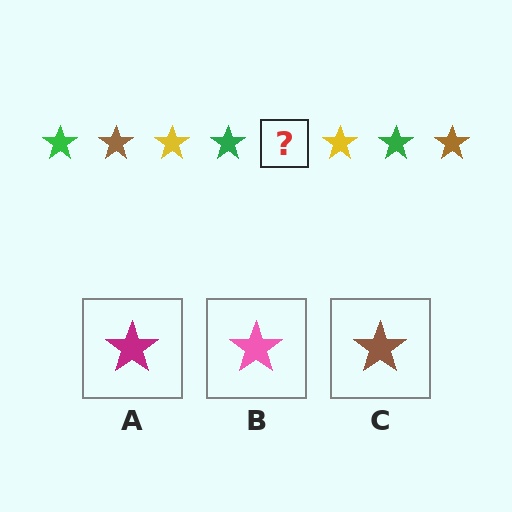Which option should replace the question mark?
Option C.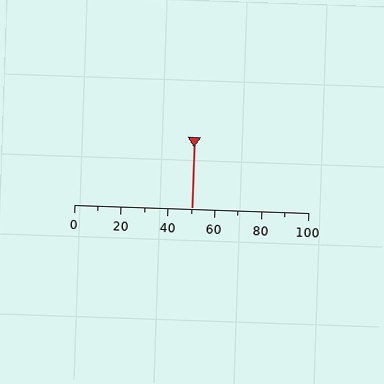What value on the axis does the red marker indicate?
The marker indicates approximately 50.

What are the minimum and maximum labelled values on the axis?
The axis runs from 0 to 100.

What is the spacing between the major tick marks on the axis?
The major ticks are spaced 20 apart.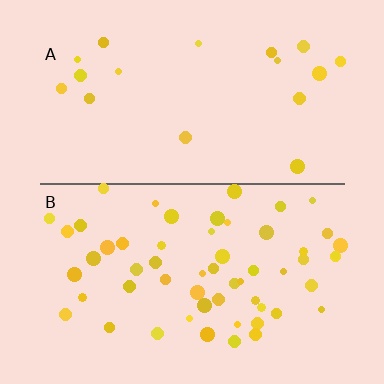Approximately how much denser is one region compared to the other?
Approximately 3.1× — region B over region A.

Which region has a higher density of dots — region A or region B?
B (the bottom).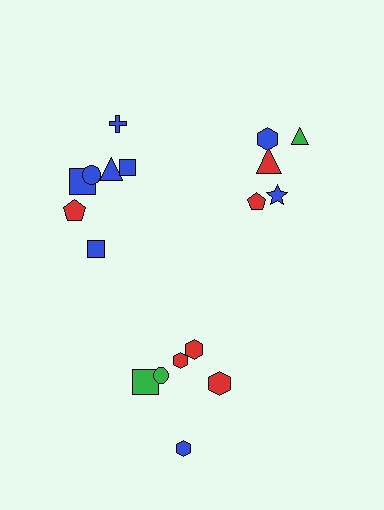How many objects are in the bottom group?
There are 6 objects.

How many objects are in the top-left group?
There are 7 objects.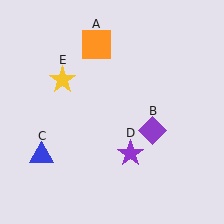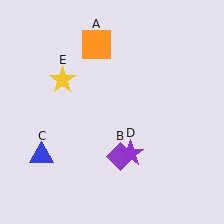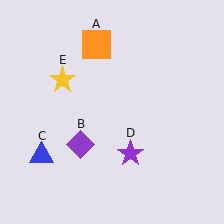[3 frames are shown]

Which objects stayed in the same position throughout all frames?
Orange square (object A) and blue triangle (object C) and purple star (object D) and yellow star (object E) remained stationary.